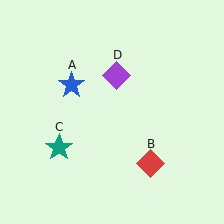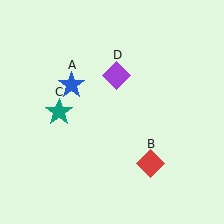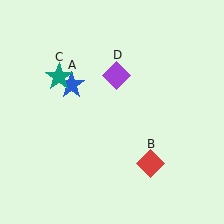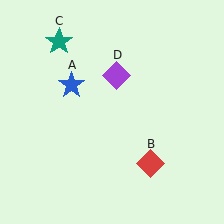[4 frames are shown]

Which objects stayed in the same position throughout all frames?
Blue star (object A) and red diamond (object B) and purple diamond (object D) remained stationary.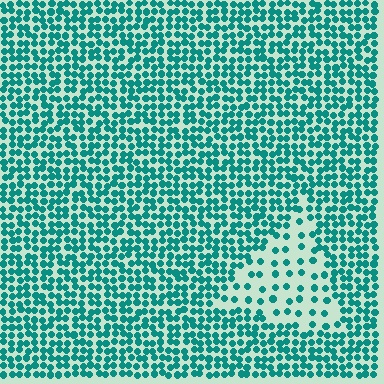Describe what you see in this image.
The image contains small teal elements arranged at two different densities. A triangle-shaped region is visible where the elements are less densely packed than the surrounding area.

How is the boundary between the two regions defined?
The boundary is defined by a change in element density (approximately 2.6x ratio). All elements are the same color, size, and shape.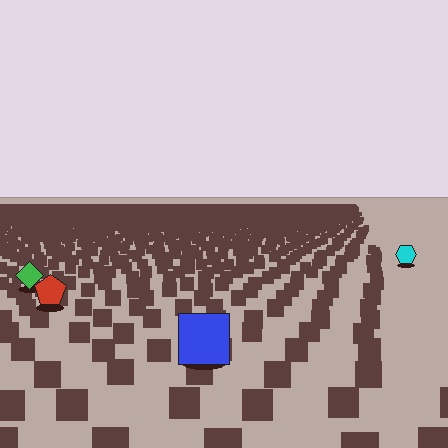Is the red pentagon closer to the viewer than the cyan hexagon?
Yes. The red pentagon is closer — you can tell from the texture gradient: the ground texture is coarser near it.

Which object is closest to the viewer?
The blue square is closest. The texture marks near it are larger and more spread out.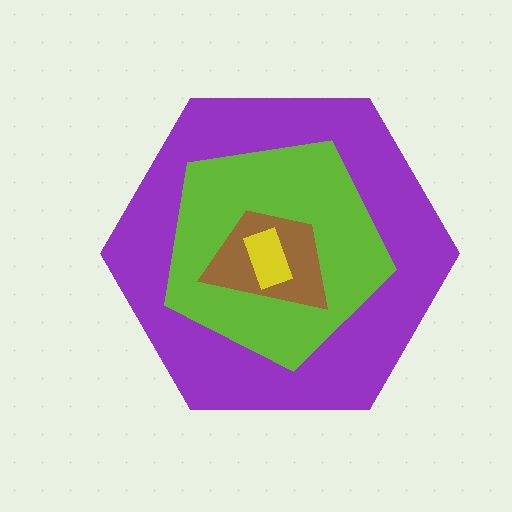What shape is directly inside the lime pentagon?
The brown trapezoid.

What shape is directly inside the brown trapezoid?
The yellow rectangle.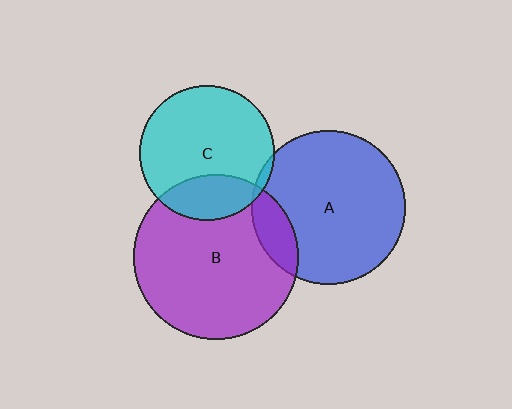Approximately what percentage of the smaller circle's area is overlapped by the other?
Approximately 25%.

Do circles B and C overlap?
Yes.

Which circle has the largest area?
Circle B (purple).